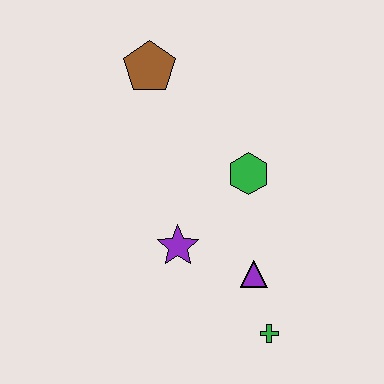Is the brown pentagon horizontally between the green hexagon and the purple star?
No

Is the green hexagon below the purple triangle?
No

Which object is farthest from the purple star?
The brown pentagon is farthest from the purple star.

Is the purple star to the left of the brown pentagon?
No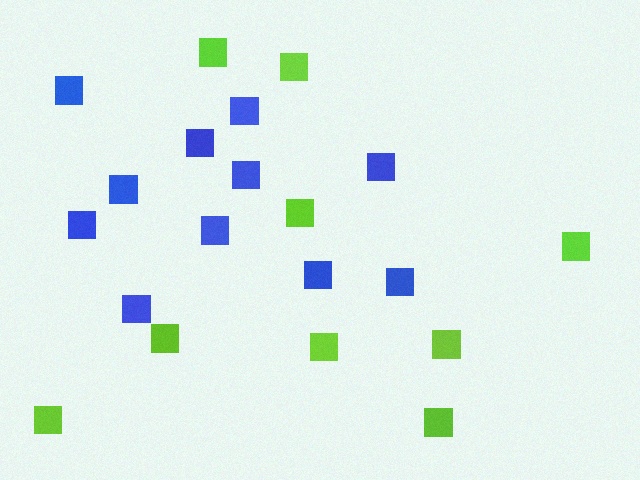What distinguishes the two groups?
There are 2 groups: one group of blue squares (11) and one group of lime squares (9).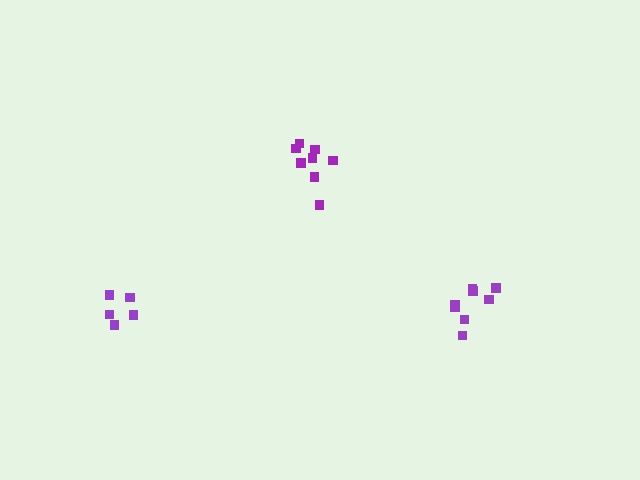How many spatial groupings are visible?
There are 3 spatial groupings.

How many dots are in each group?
Group 1: 5 dots, Group 2: 9 dots, Group 3: 9 dots (23 total).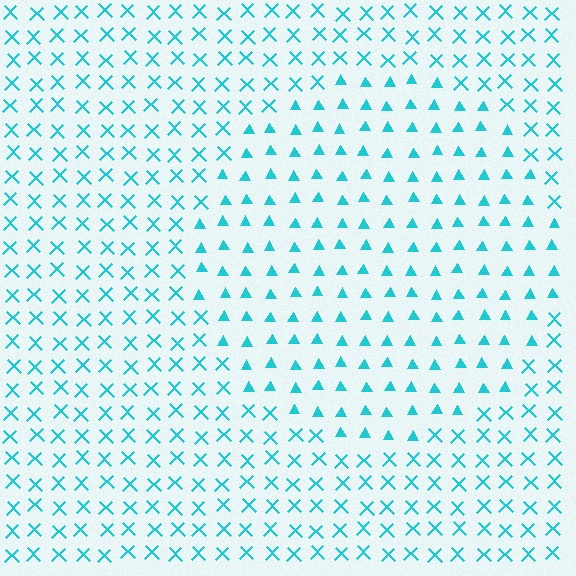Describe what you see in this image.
The image is filled with small cyan elements arranged in a uniform grid. A circle-shaped region contains triangles, while the surrounding area contains X marks. The boundary is defined purely by the change in element shape.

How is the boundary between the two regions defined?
The boundary is defined by a change in element shape: triangles inside vs. X marks outside. All elements share the same color and spacing.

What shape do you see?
I see a circle.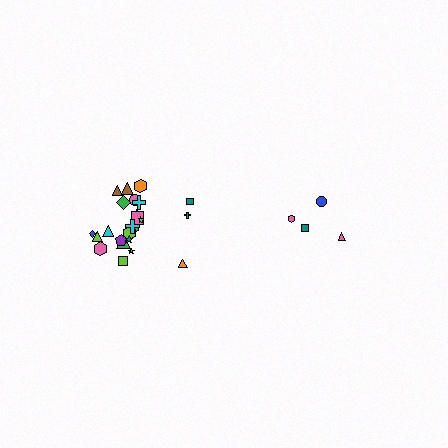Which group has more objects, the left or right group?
The left group.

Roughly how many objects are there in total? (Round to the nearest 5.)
Roughly 30 objects in total.